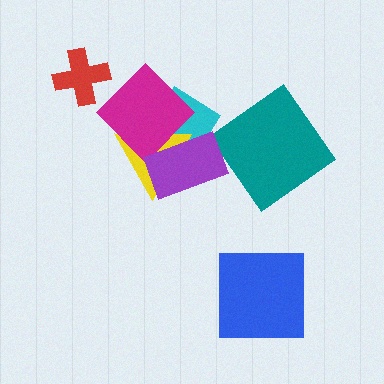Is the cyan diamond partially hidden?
Yes, it is partially covered by another shape.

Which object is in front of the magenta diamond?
The purple rectangle is in front of the magenta diamond.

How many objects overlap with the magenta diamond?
3 objects overlap with the magenta diamond.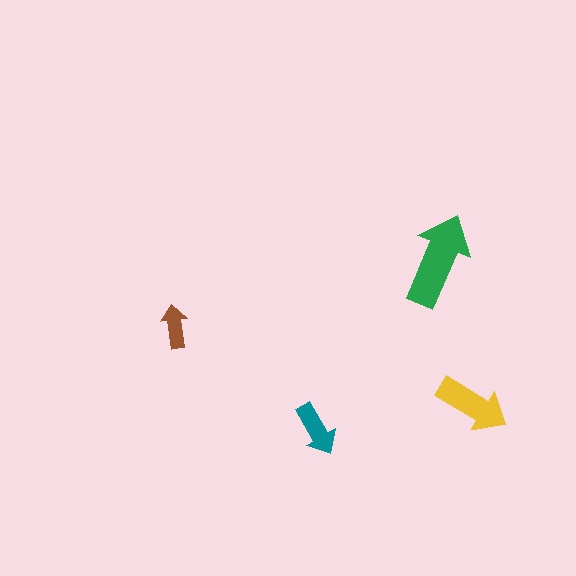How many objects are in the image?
There are 4 objects in the image.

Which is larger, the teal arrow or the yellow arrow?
The yellow one.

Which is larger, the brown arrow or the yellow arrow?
The yellow one.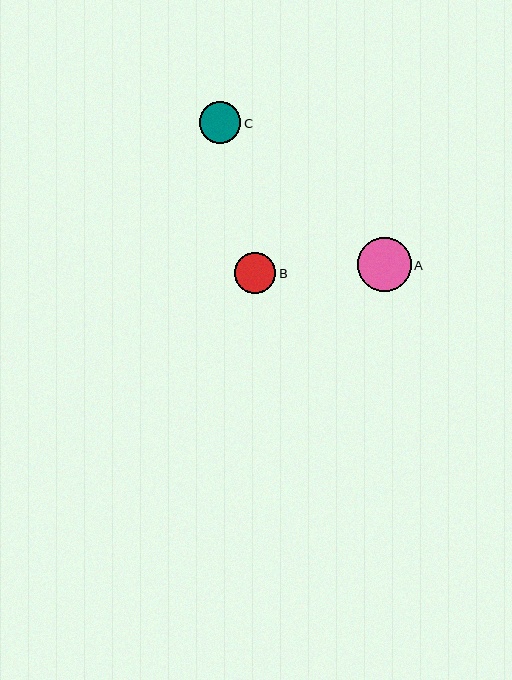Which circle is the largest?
Circle A is the largest with a size of approximately 54 pixels.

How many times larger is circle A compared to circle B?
Circle A is approximately 1.3 times the size of circle B.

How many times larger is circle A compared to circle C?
Circle A is approximately 1.3 times the size of circle C.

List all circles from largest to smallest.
From largest to smallest: A, C, B.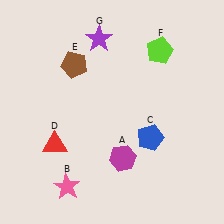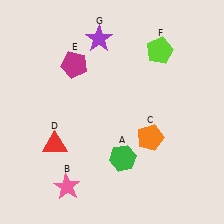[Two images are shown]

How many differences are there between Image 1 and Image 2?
There are 3 differences between the two images.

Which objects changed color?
A changed from magenta to green. C changed from blue to orange. E changed from brown to magenta.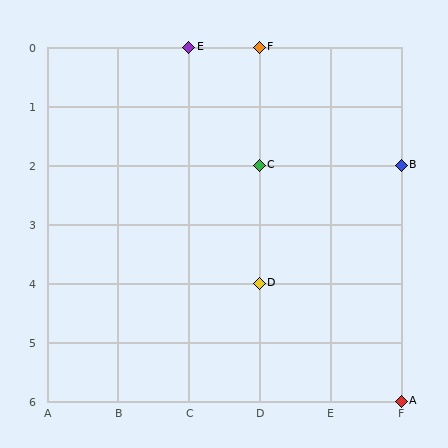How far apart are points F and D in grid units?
Points F and D are 4 rows apart.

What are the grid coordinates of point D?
Point D is at grid coordinates (D, 4).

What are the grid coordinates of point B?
Point B is at grid coordinates (F, 2).